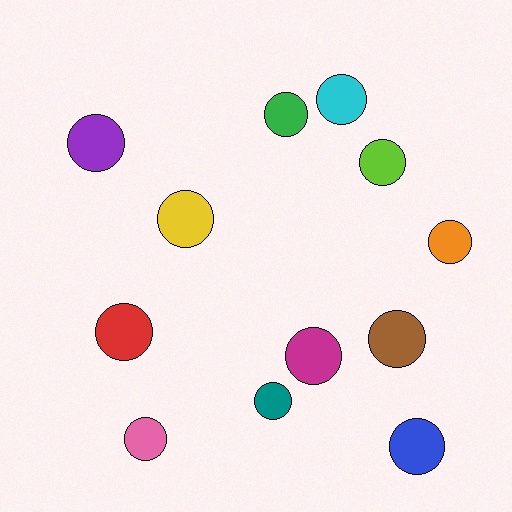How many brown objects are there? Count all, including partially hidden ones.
There is 1 brown object.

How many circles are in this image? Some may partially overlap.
There are 12 circles.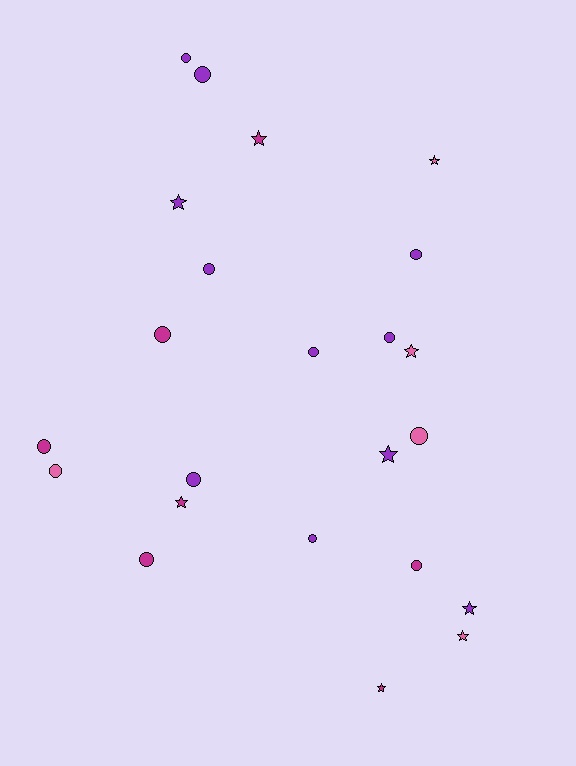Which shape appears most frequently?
Circle, with 14 objects.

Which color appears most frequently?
Purple, with 11 objects.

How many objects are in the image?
There are 23 objects.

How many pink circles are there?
There are 2 pink circles.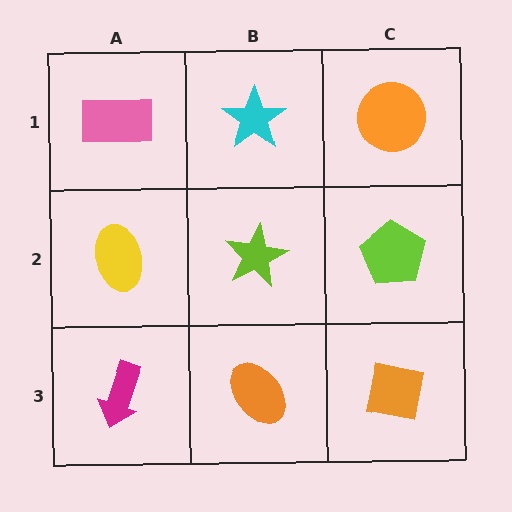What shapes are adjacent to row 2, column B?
A cyan star (row 1, column B), an orange ellipse (row 3, column B), a yellow ellipse (row 2, column A), a lime pentagon (row 2, column C).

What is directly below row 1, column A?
A yellow ellipse.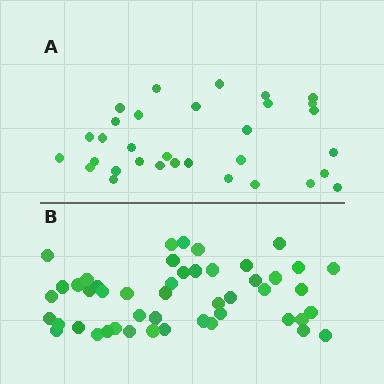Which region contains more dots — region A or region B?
Region B (the bottom region) has more dots.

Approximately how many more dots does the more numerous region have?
Region B has approximately 15 more dots than region A.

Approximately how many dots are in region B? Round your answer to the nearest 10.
About 50 dots. (The exact count is 48, which rounds to 50.)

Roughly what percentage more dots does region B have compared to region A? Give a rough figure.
About 50% more.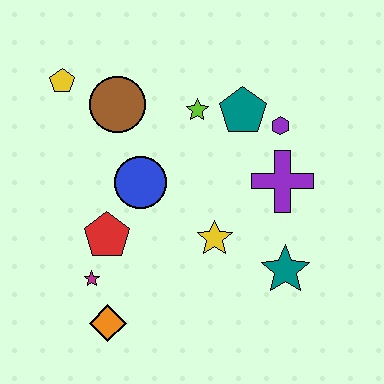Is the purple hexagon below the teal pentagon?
Yes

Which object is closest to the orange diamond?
The magenta star is closest to the orange diamond.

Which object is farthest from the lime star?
The orange diamond is farthest from the lime star.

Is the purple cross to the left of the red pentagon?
No